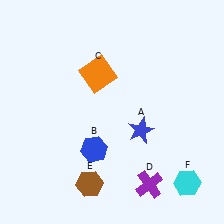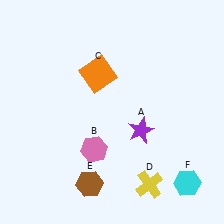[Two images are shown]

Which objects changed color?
A changed from blue to purple. B changed from blue to pink. D changed from purple to yellow.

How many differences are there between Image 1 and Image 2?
There are 3 differences between the two images.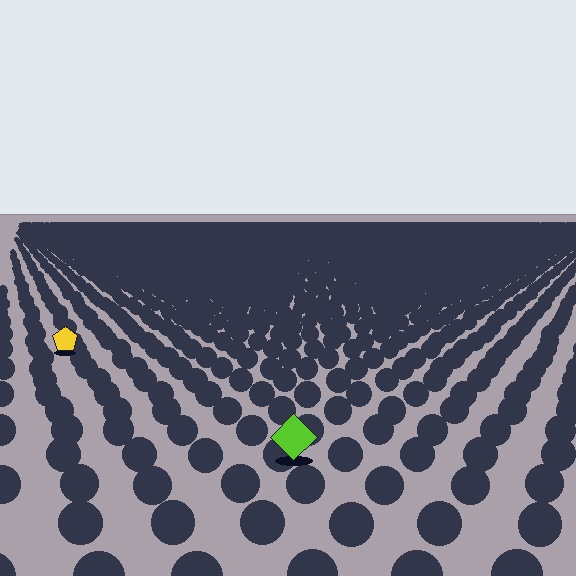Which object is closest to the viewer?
The lime diamond is closest. The texture marks near it are larger and more spread out.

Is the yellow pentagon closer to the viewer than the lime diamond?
No. The lime diamond is closer — you can tell from the texture gradient: the ground texture is coarser near it.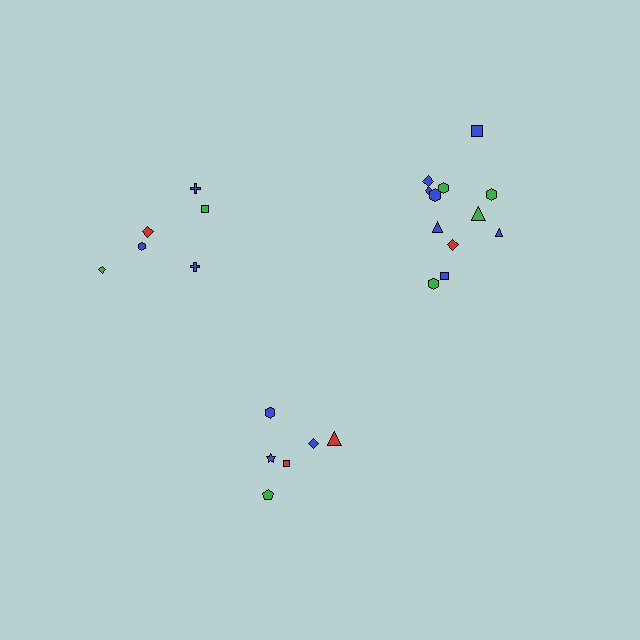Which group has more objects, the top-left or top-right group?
The top-right group.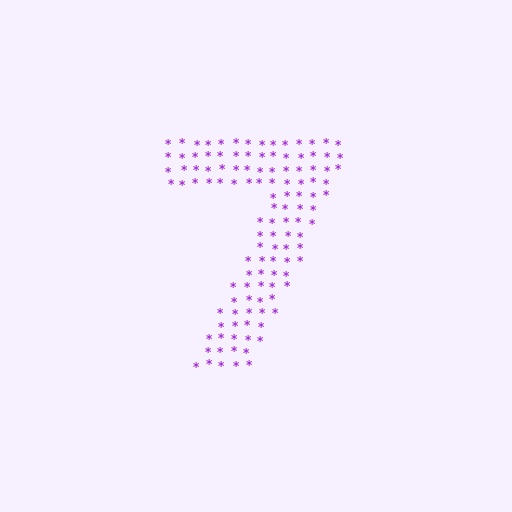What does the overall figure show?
The overall figure shows the digit 7.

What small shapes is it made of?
It is made of small asterisks.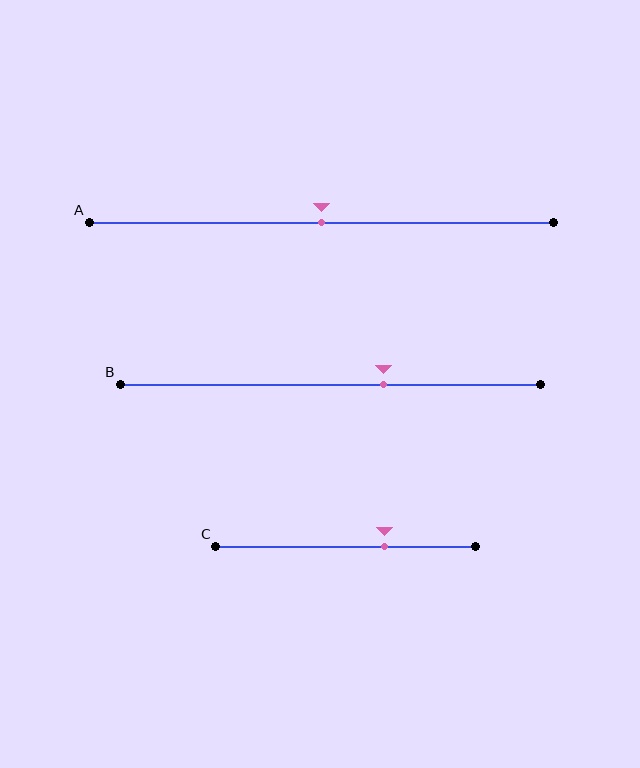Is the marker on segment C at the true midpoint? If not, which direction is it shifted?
No, the marker on segment C is shifted to the right by about 15% of the segment length.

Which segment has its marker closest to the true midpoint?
Segment A has its marker closest to the true midpoint.